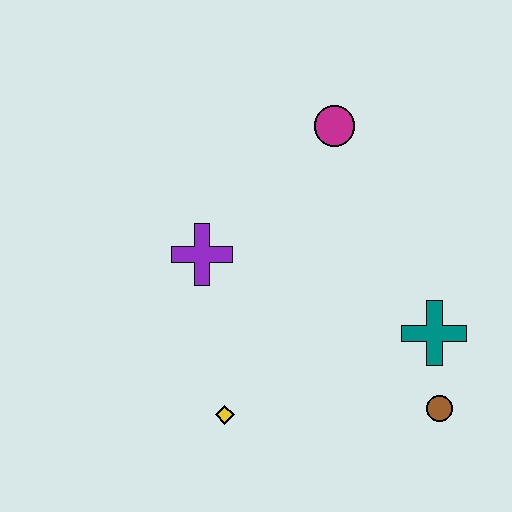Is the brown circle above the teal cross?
No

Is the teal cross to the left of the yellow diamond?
No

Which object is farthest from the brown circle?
The magenta circle is farthest from the brown circle.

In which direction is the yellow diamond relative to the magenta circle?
The yellow diamond is below the magenta circle.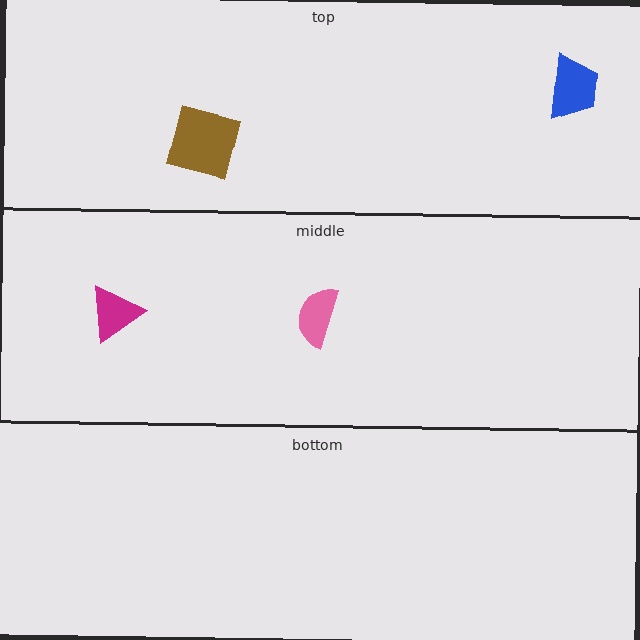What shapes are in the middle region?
The magenta triangle, the pink semicircle.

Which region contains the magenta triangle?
The middle region.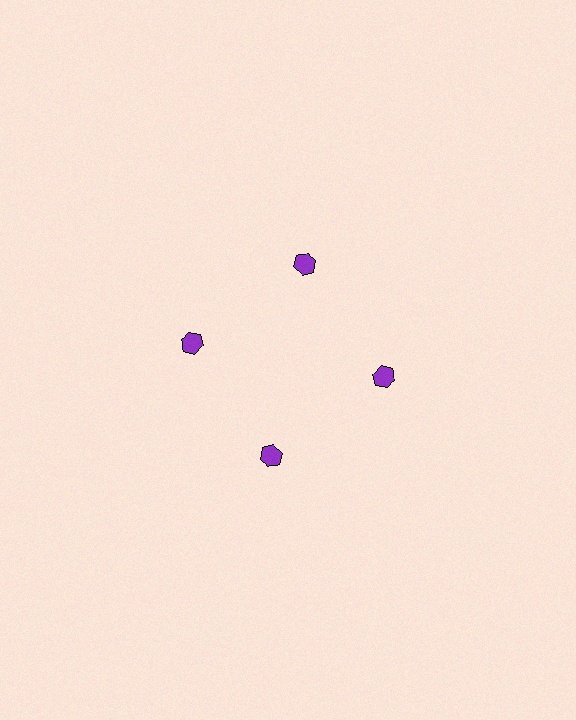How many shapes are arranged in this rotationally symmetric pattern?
There are 4 shapes, arranged in 4 groups of 1.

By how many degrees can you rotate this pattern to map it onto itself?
The pattern maps onto itself every 90 degrees of rotation.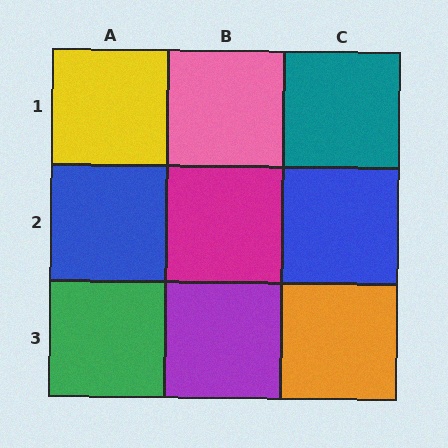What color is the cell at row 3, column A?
Green.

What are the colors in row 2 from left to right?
Blue, magenta, blue.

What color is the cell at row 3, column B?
Purple.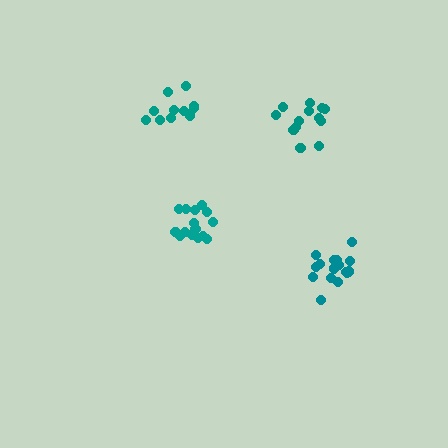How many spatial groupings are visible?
There are 4 spatial groupings.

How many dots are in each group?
Group 1: 11 dots, Group 2: 13 dots, Group 3: 16 dots, Group 4: 16 dots (56 total).